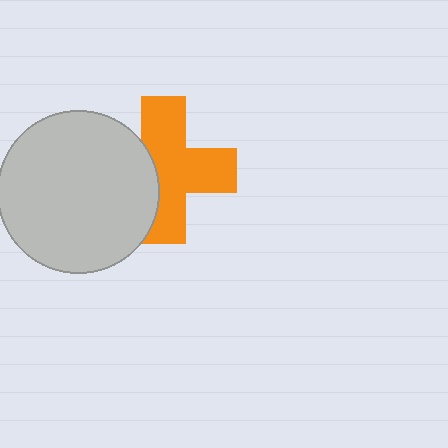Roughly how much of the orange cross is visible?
Most of it is visible (roughly 67%).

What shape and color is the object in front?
The object in front is a light gray circle.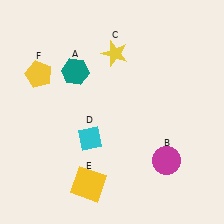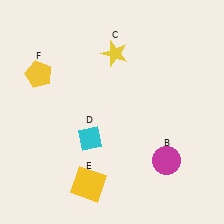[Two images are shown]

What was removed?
The teal hexagon (A) was removed in Image 2.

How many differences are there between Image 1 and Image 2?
There is 1 difference between the two images.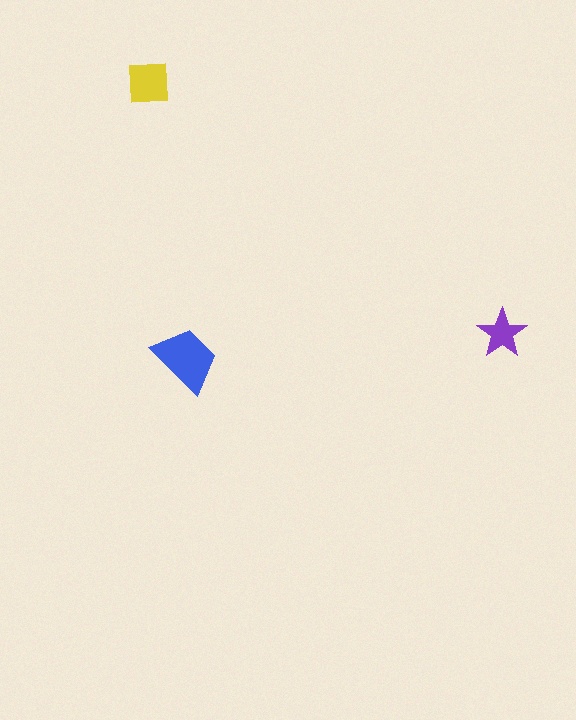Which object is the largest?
The blue trapezoid.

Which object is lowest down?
The blue trapezoid is bottommost.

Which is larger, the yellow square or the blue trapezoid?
The blue trapezoid.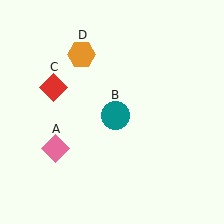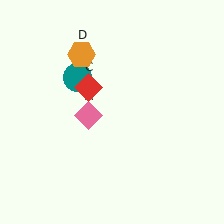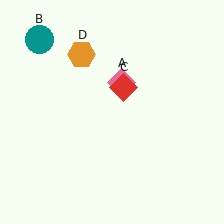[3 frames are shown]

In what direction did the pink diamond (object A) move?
The pink diamond (object A) moved up and to the right.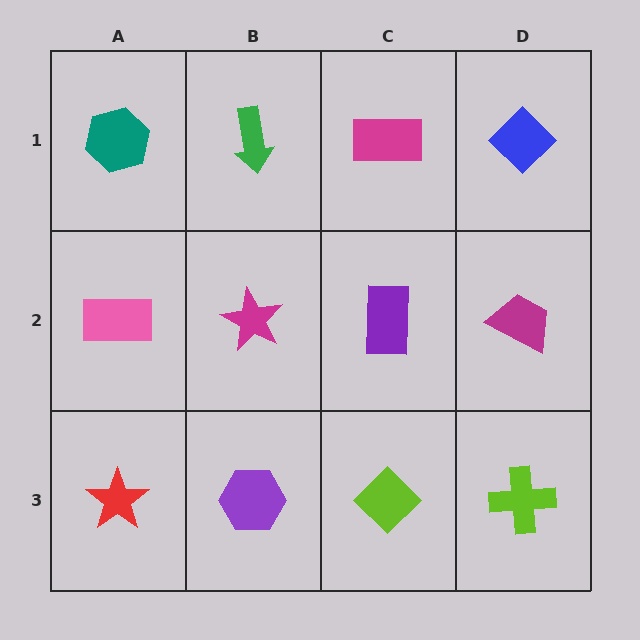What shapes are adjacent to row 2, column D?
A blue diamond (row 1, column D), a lime cross (row 3, column D), a purple rectangle (row 2, column C).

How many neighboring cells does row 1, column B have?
3.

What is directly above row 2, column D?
A blue diamond.